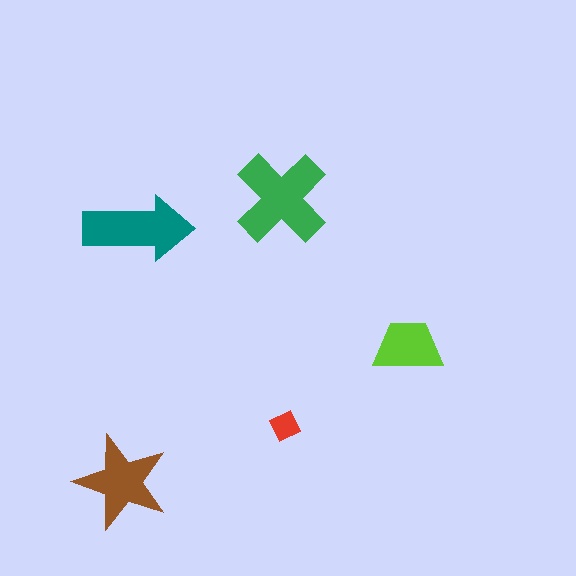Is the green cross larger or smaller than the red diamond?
Larger.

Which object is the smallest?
The red diamond.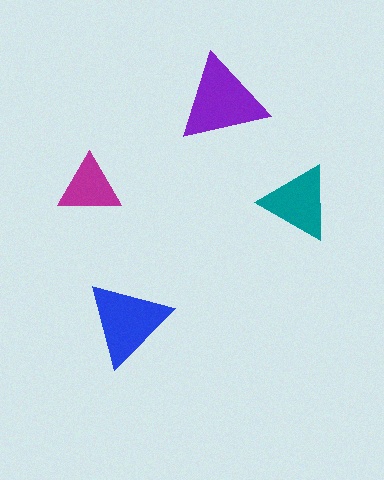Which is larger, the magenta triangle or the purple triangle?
The purple one.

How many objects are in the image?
There are 4 objects in the image.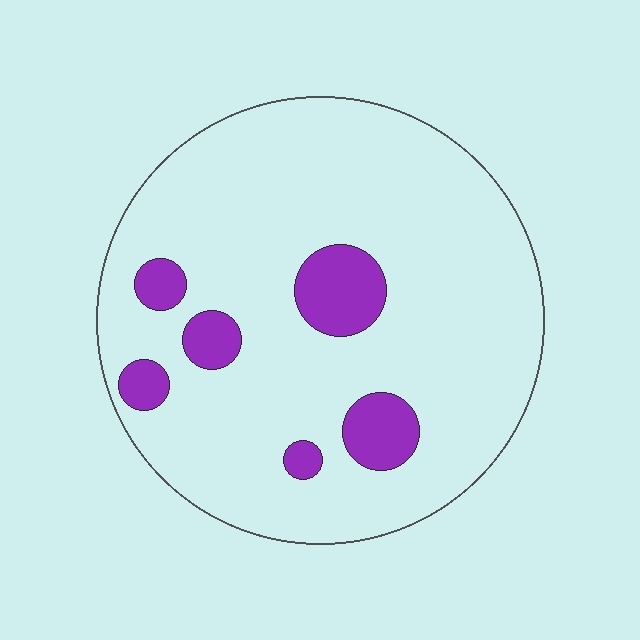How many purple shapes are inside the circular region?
6.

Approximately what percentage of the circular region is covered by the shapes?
Approximately 15%.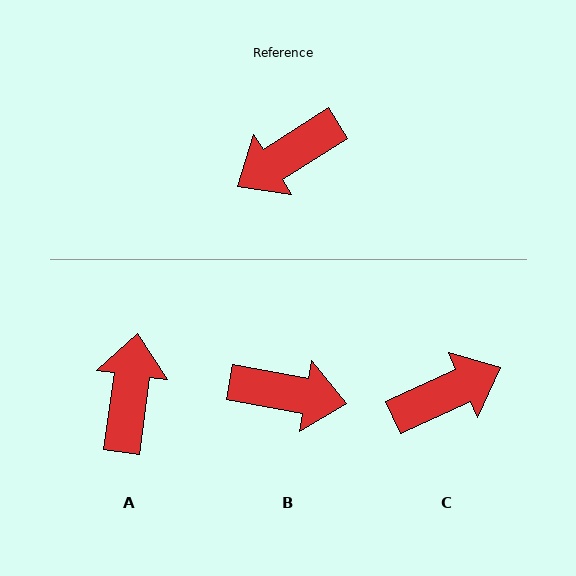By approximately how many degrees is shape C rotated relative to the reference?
Approximately 172 degrees counter-clockwise.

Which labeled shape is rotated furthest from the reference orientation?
C, about 172 degrees away.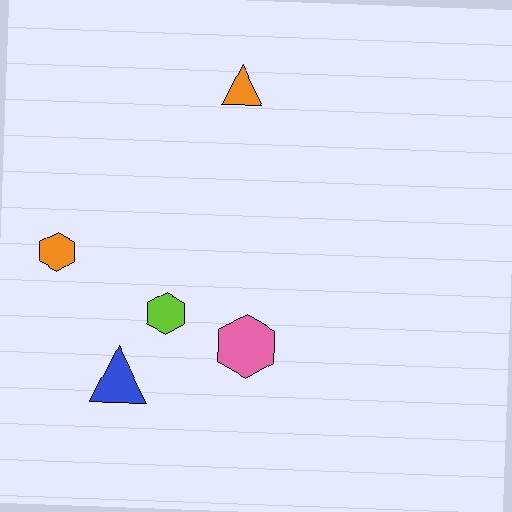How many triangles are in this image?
There are 2 triangles.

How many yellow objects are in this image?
There are no yellow objects.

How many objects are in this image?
There are 5 objects.